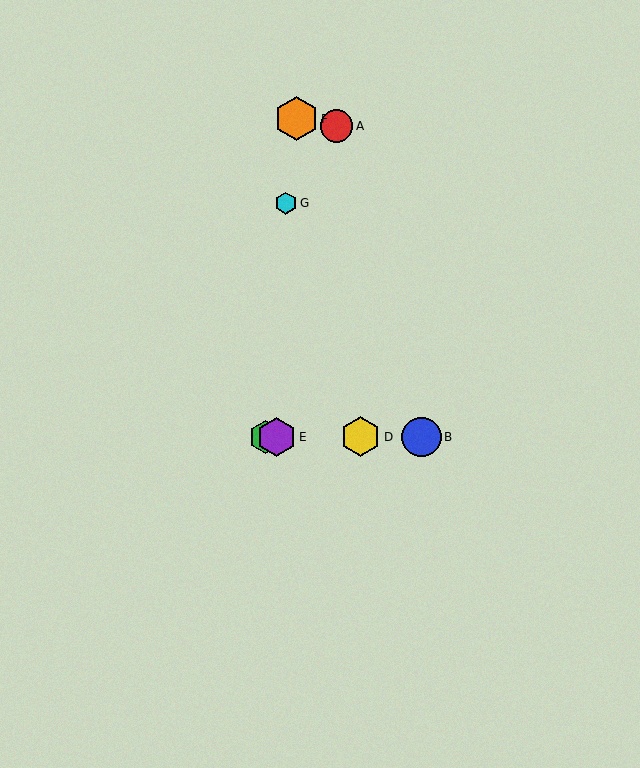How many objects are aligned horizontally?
4 objects (B, C, D, E) are aligned horizontally.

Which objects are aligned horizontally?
Objects B, C, D, E are aligned horizontally.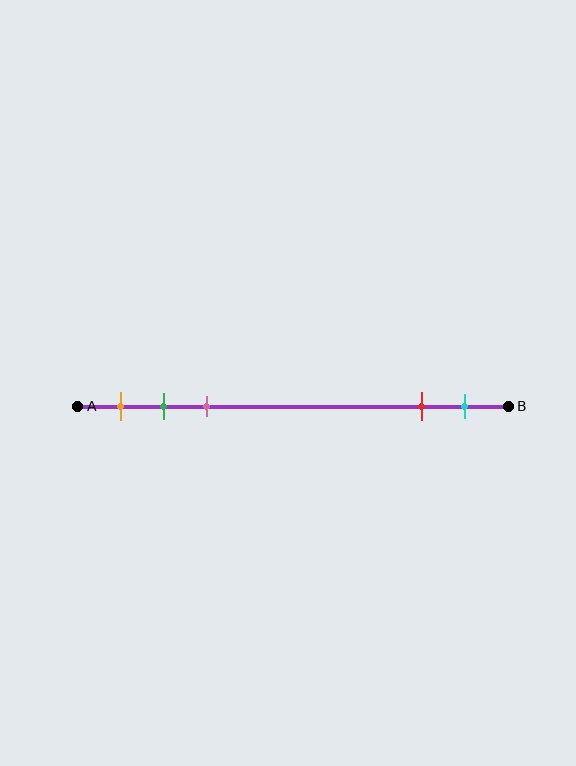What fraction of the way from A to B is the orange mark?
The orange mark is approximately 10% (0.1) of the way from A to B.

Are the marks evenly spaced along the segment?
No, the marks are not evenly spaced.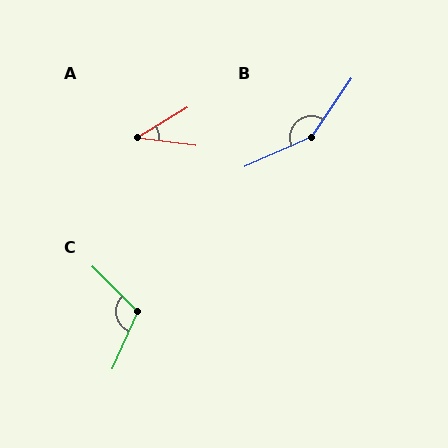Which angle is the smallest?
A, at approximately 38 degrees.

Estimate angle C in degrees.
Approximately 112 degrees.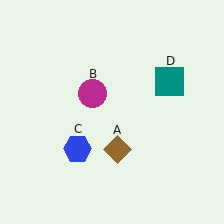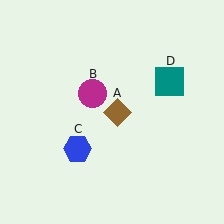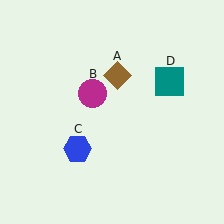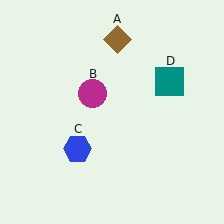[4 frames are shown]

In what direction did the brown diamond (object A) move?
The brown diamond (object A) moved up.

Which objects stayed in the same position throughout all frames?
Magenta circle (object B) and blue hexagon (object C) and teal square (object D) remained stationary.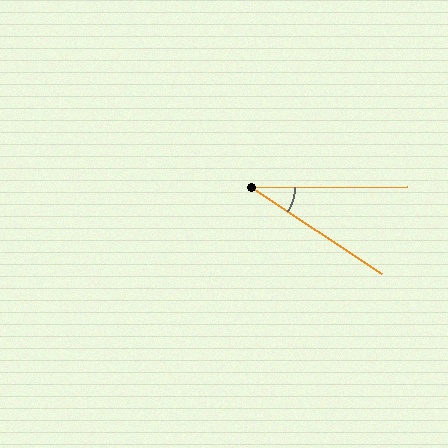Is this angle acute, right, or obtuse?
It is acute.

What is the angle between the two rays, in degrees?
Approximately 34 degrees.